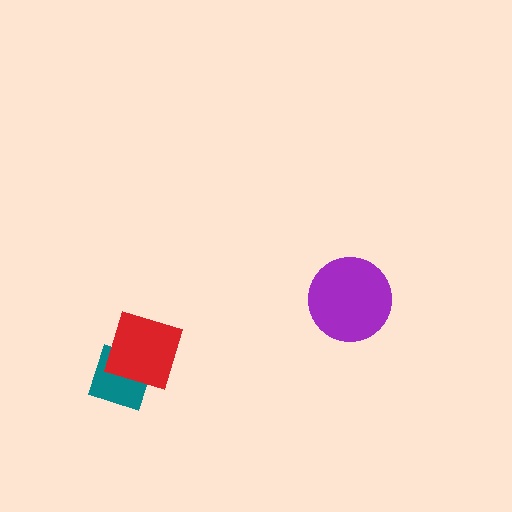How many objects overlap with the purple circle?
0 objects overlap with the purple circle.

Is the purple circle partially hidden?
No, no other shape covers it.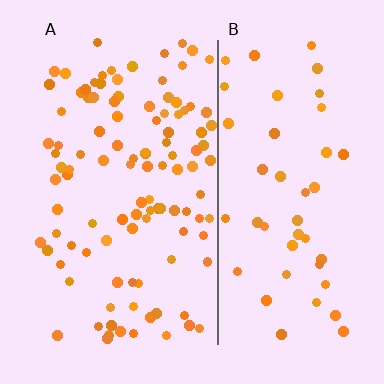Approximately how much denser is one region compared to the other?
Approximately 2.3× — region A over region B.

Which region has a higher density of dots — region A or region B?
A (the left).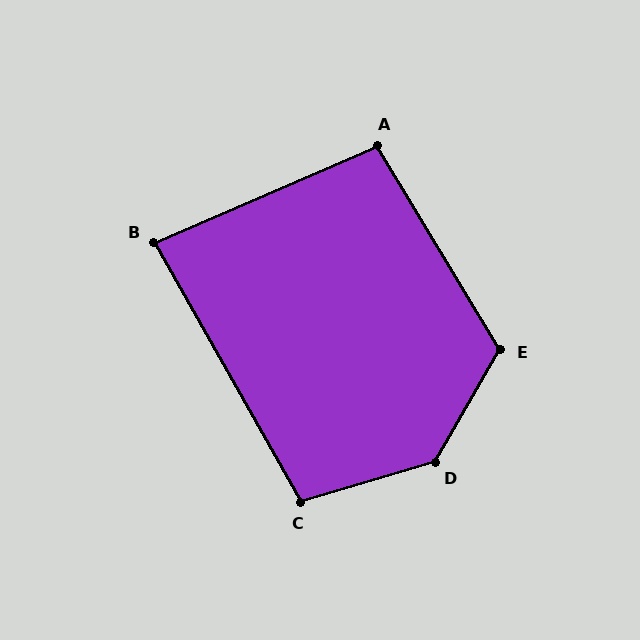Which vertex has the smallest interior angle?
B, at approximately 84 degrees.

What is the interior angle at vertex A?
Approximately 98 degrees (obtuse).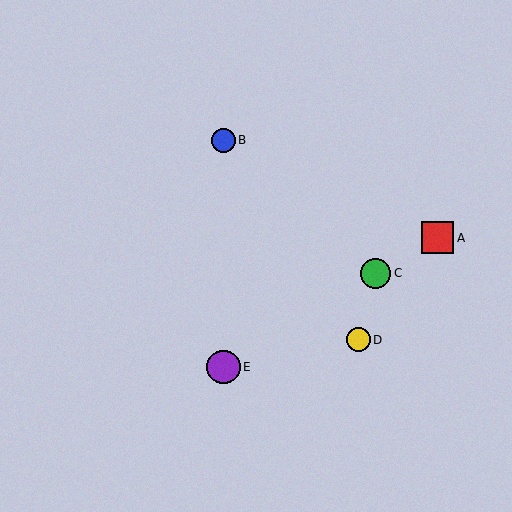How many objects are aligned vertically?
2 objects (B, E) are aligned vertically.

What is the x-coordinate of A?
Object A is at x≈438.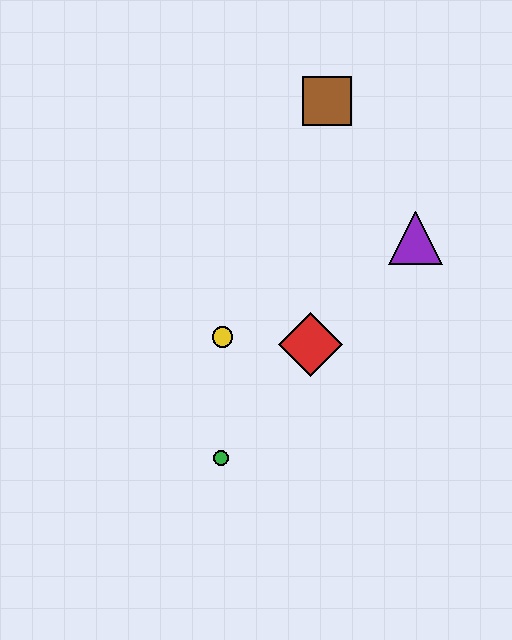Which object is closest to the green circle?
The yellow circle is closest to the green circle.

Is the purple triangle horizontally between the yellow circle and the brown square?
No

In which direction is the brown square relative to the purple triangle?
The brown square is above the purple triangle.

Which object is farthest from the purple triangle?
The green circle is farthest from the purple triangle.